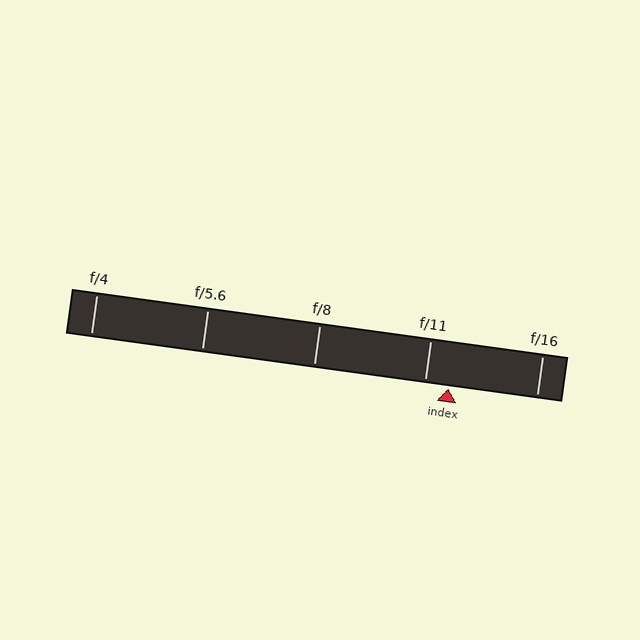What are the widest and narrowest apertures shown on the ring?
The widest aperture shown is f/4 and the narrowest is f/16.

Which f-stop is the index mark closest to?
The index mark is closest to f/11.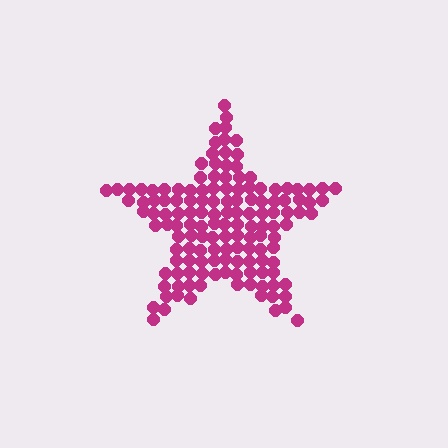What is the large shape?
The large shape is a star.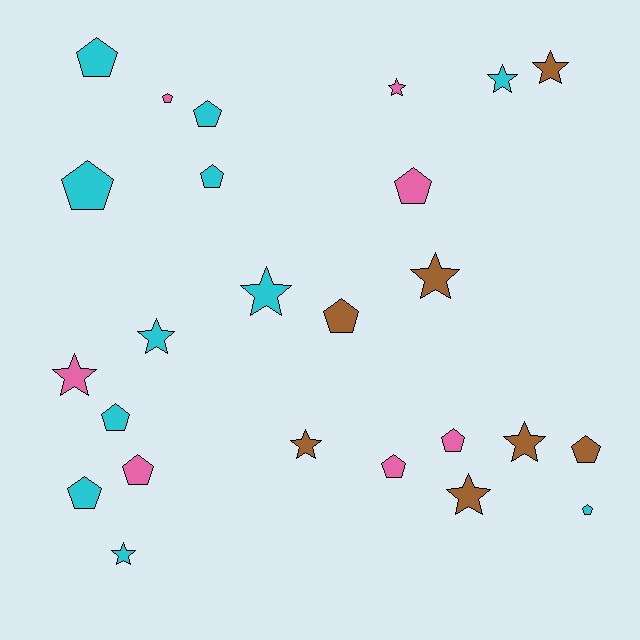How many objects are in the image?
There are 25 objects.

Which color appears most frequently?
Cyan, with 11 objects.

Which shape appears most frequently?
Pentagon, with 14 objects.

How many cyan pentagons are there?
There are 7 cyan pentagons.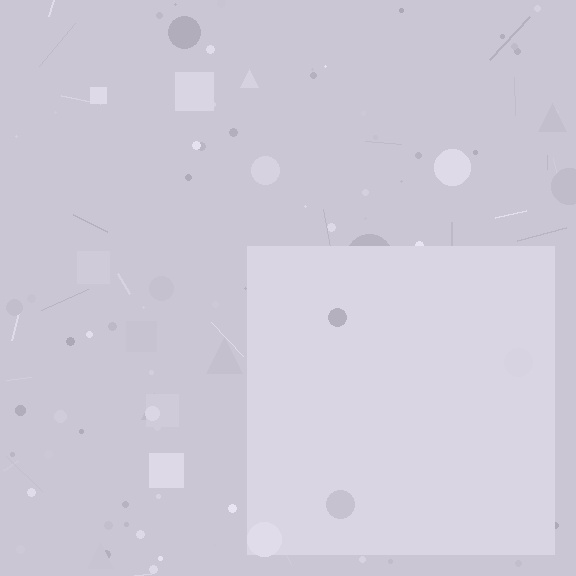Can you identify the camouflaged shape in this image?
The camouflaged shape is a square.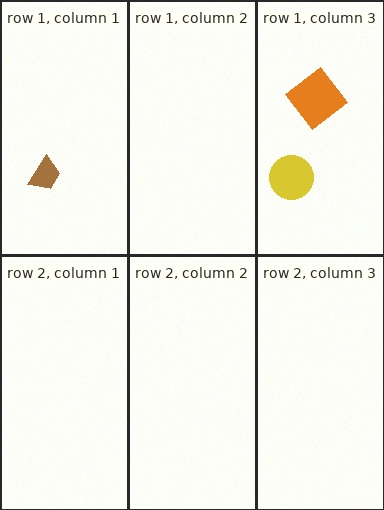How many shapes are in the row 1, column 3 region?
2.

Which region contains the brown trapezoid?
The row 1, column 1 region.